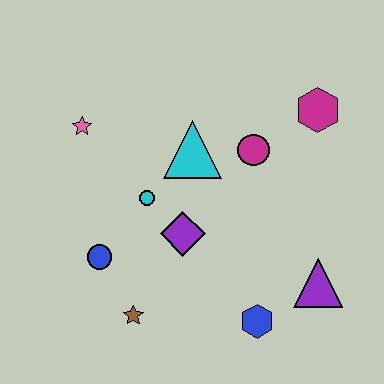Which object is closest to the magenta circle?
The cyan triangle is closest to the magenta circle.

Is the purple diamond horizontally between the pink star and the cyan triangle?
Yes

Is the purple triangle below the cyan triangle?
Yes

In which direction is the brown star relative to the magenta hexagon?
The brown star is below the magenta hexagon.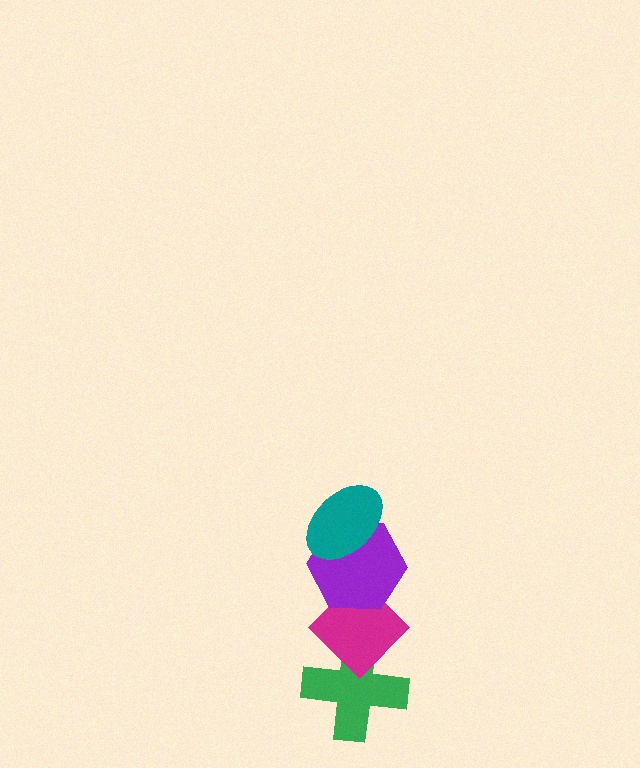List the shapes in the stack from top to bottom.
From top to bottom: the teal ellipse, the purple hexagon, the magenta diamond, the green cross.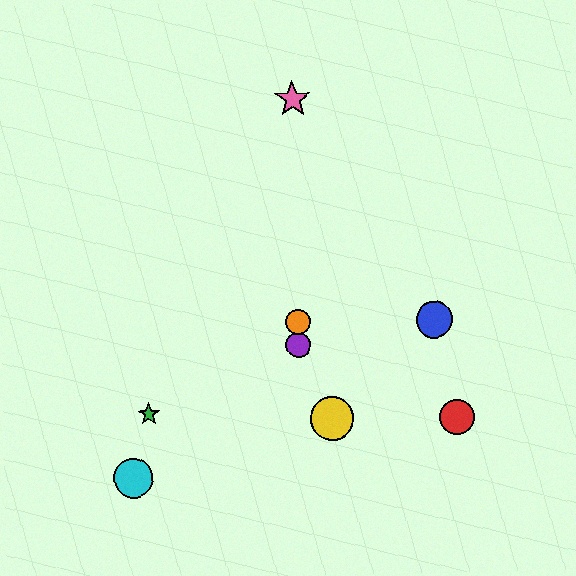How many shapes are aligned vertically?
3 shapes (the purple circle, the orange circle, the pink star) are aligned vertically.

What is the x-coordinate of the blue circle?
The blue circle is at x≈434.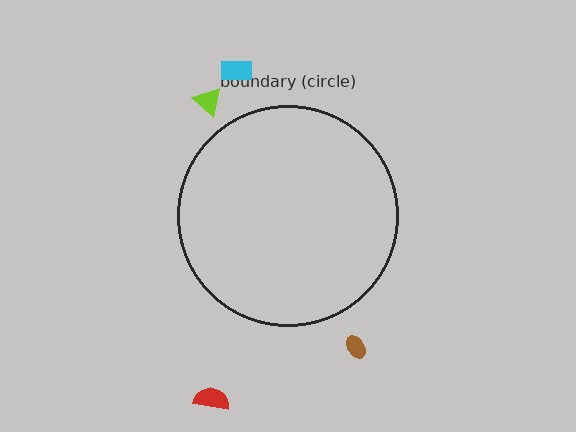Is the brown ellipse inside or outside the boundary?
Outside.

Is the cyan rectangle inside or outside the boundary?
Outside.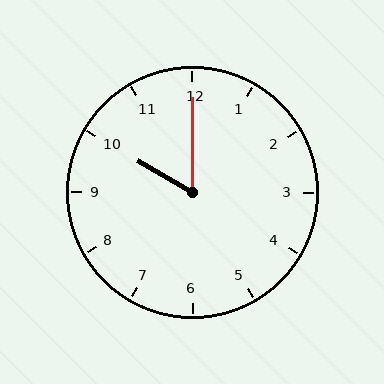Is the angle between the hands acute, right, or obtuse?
It is acute.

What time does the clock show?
10:00.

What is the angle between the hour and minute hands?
Approximately 60 degrees.